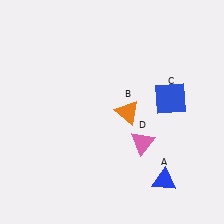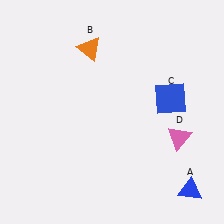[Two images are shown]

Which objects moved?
The objects that moved are: the blue triangle (A), the orange triangle (B), the pink triangle (D).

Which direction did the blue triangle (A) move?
The blue triangle (A) moved right.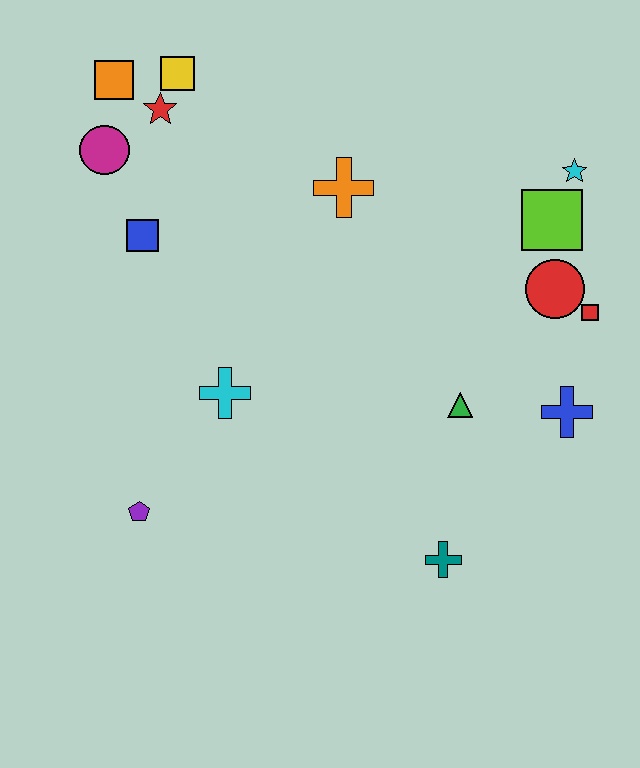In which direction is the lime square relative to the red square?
The lime square is above the red square.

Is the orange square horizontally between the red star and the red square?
No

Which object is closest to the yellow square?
The red star is closest to the yellow square.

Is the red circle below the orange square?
Yes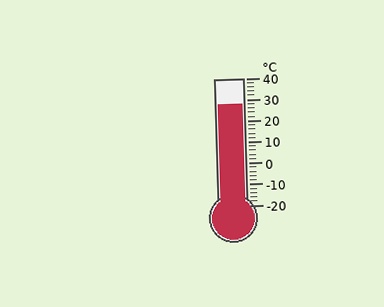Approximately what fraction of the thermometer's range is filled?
The thermometer is filled to approximately 80% of its range.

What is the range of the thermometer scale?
The thermometer scale ranges from -20°C to 40°C.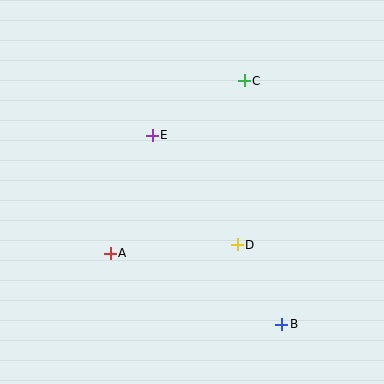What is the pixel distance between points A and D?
The distance between A and D is 127 pixels.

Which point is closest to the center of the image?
Point E at (152, 135) is closest to the center.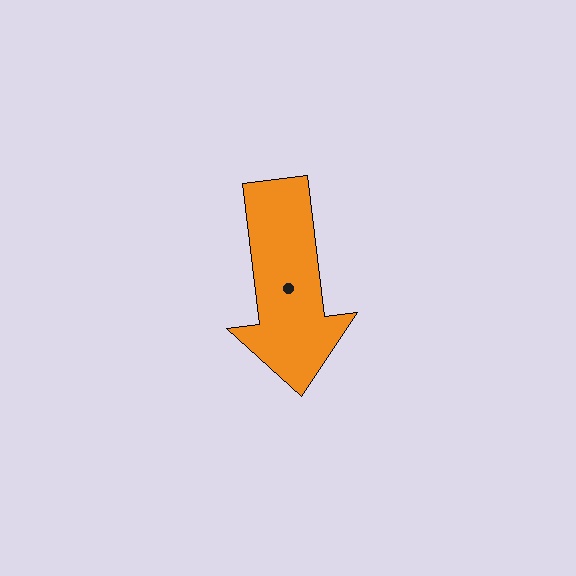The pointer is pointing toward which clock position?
Roughly 6 o'clock.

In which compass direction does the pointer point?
South.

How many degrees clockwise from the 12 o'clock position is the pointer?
Approximately 173 degrees.